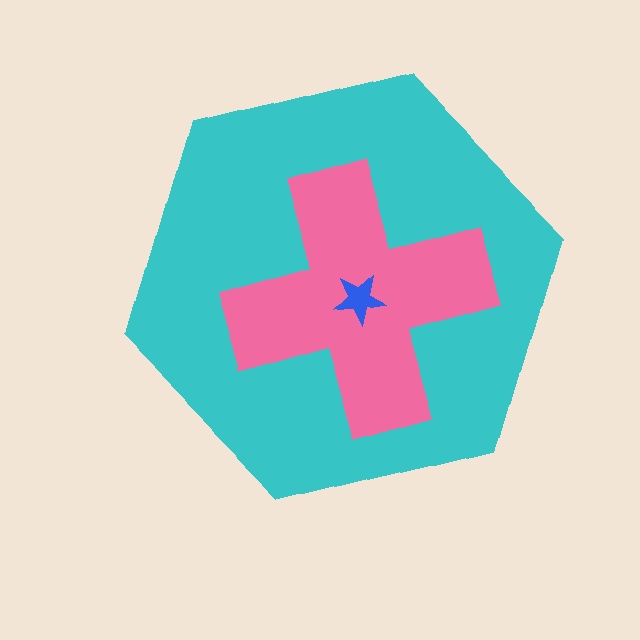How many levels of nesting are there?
3.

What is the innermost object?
The blue star.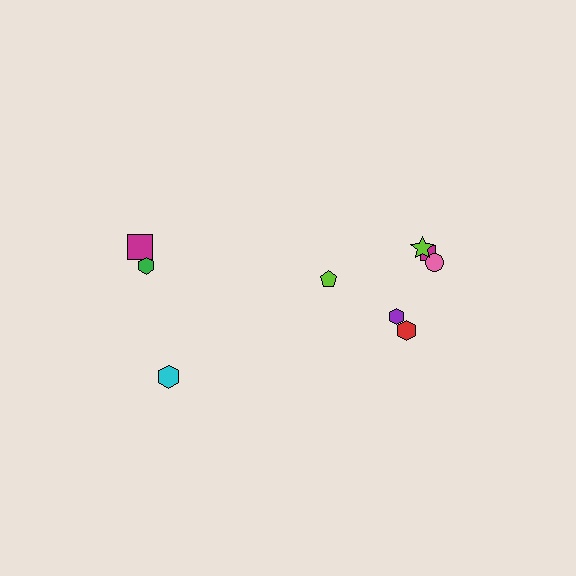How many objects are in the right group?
There are 6 objects.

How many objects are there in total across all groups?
There are 9 objects.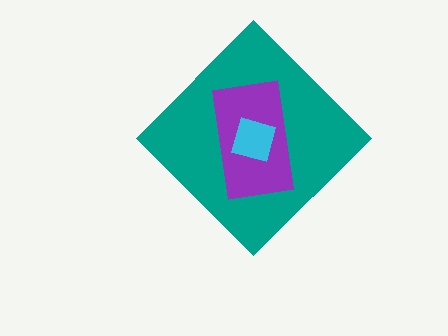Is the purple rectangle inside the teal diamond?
Yes.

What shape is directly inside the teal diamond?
The purple rectangle.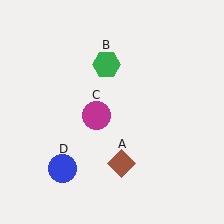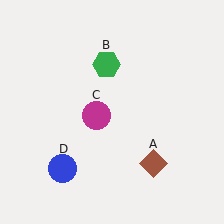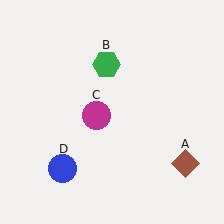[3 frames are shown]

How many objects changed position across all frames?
1 object changed position: brown diamond (object A).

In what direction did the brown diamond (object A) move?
The brown diamond (object A) moved right.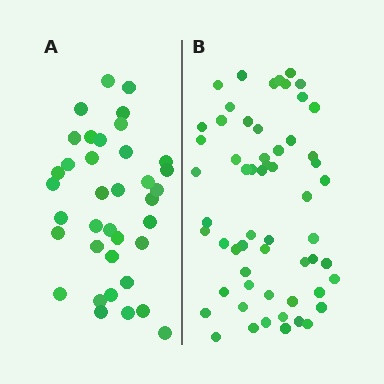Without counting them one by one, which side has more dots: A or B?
Region B (the right region) has more dots.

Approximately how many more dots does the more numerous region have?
Region B has approximately 20 more dots than region A.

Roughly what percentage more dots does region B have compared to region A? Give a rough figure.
About 55% more.